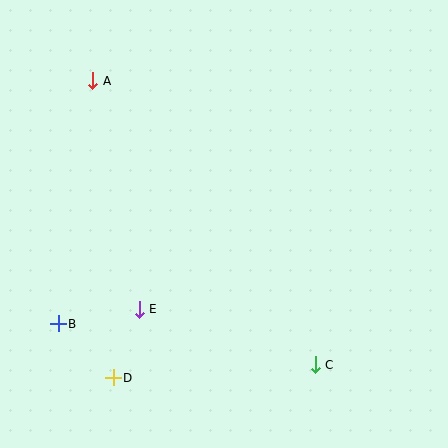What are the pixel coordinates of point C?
Point C is at (315, 365).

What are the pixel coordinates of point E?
Point E is at (139, 309).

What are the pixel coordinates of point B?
Point B is at (58, 324).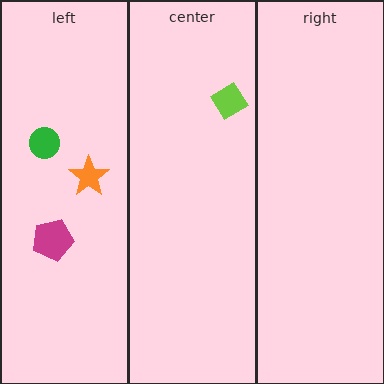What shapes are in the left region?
The green circle, the magenta pentagon, the orange star.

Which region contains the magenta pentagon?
The left region.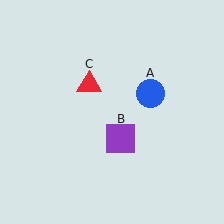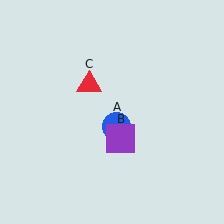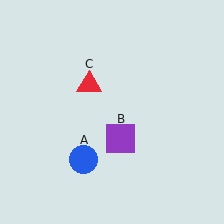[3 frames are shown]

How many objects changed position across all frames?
1 object changed position: blue circle (object A).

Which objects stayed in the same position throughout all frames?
Purple square (object B) and red triangle (object C) remained stationary.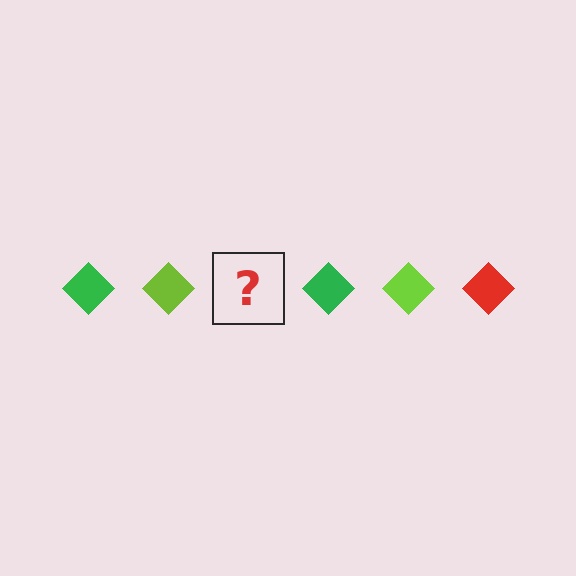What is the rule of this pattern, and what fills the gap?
The rule is that the pattern cycles through green, lime, red diamonds. The gap should be filled with a red diamond.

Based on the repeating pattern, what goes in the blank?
The blank should be a red diamond.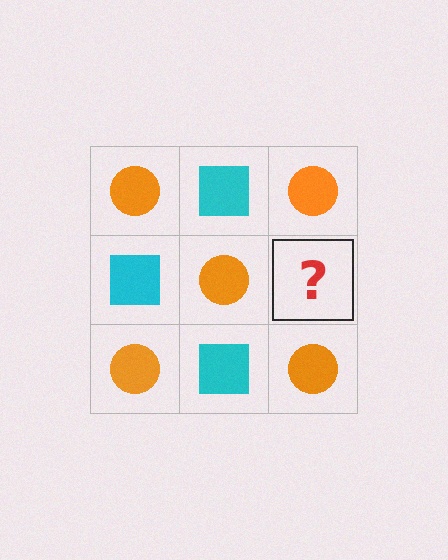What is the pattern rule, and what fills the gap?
The rule is that it alternates orange circle and cyan square in a checkerboard pattern. The gap should be filled with a cyan square.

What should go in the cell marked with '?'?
The missing cell should contain a cyan square.